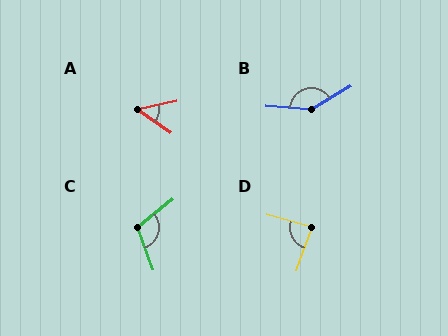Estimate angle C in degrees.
Approximately 109 degrees.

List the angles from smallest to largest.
A (47°), D (86°), C (109°), B (144°).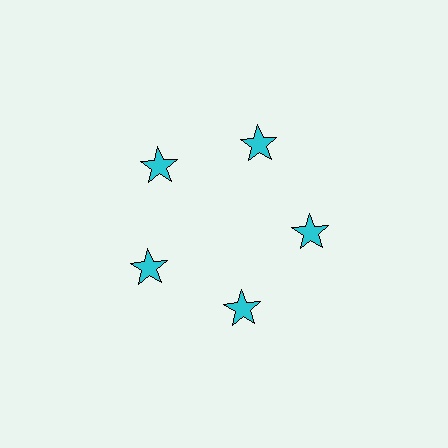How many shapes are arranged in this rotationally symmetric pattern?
There are 5 shapes, arranged in 5 groups of 1.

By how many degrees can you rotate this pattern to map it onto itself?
The pattern maps onto itself every 72 degrees of rotation.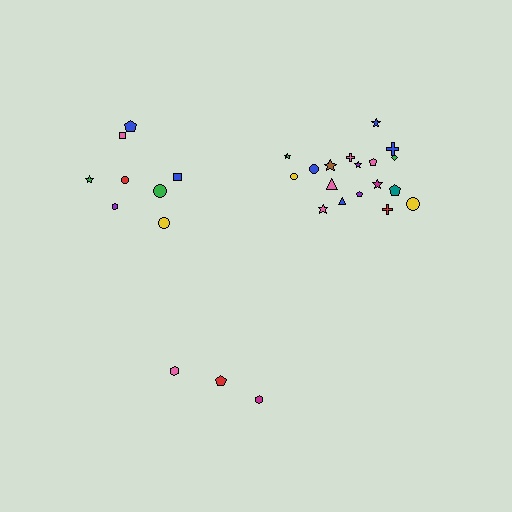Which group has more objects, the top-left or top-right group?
The top-right group.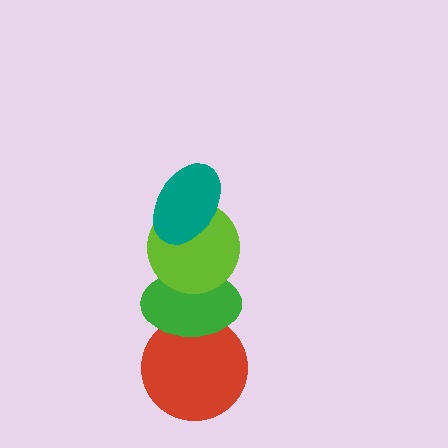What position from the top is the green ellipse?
The green ellipse is 3rd from the top.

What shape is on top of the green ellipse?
The lime circle is on top of the green ellipse.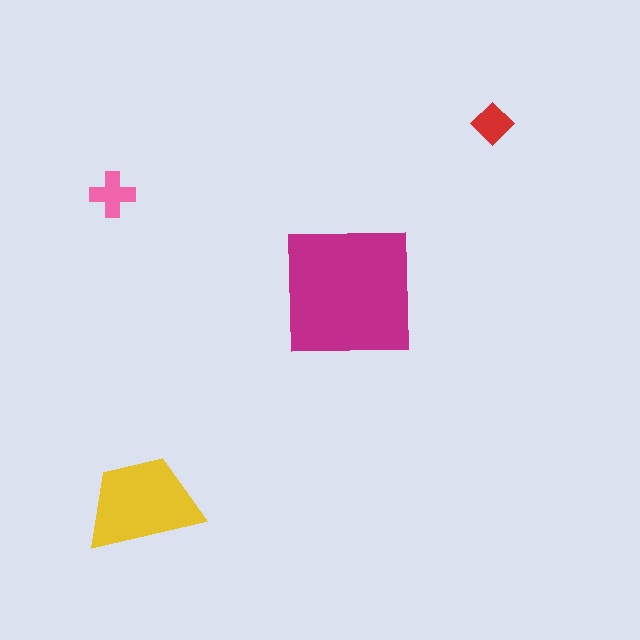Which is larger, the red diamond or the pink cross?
The pink cross.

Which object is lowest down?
The yellow trapezoid is bottommost.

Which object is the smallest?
The red diamond.